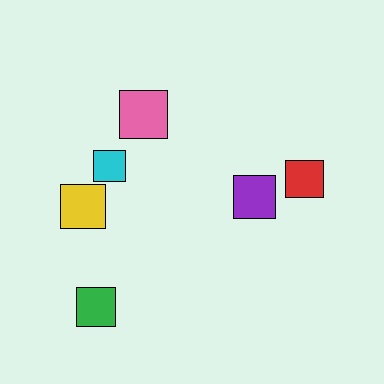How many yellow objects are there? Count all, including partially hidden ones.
There is 1 yellow object.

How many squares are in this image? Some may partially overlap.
There are 6 squares.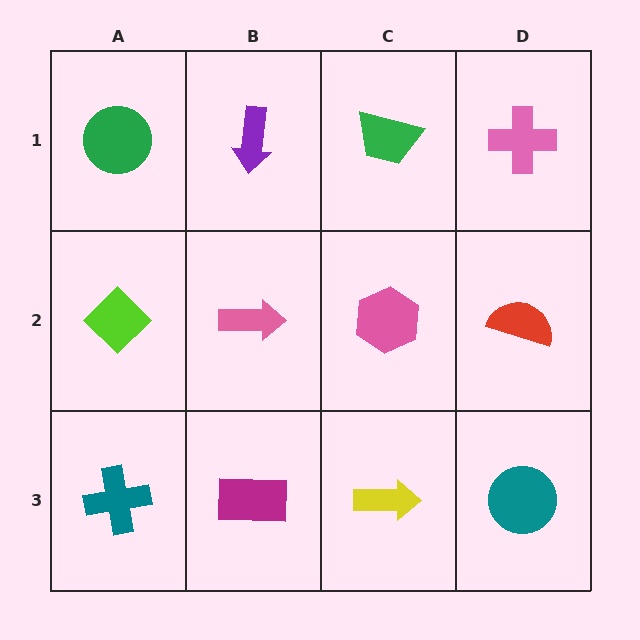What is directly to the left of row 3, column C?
A magenta rectangle.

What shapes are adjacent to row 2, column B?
A purple arrow (row 1, column B), a magenta rectangle (row 3, column B), a lime diamond (row 2, column A), a pink hexagon (row 2, column C).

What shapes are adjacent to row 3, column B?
A pink arrow (row 2, column B), a teal cross (row 3, column A), a yellow arrow (row 3, column C).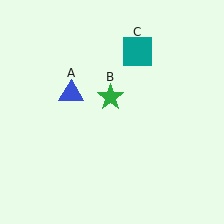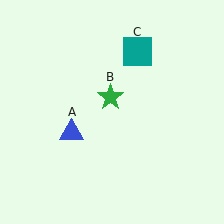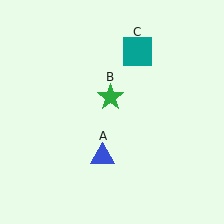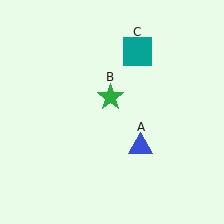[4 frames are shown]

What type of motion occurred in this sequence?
The blue triangle (object A) rotated counterclockwise around the center of the scene.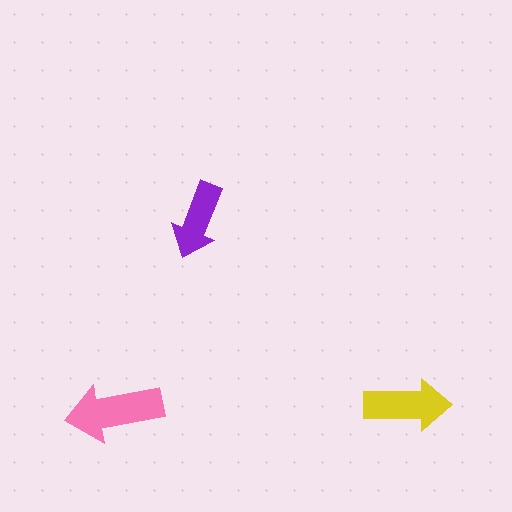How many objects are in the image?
There are 3 objects in the image.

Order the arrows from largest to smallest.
the pink one, the yellow one, the purple one.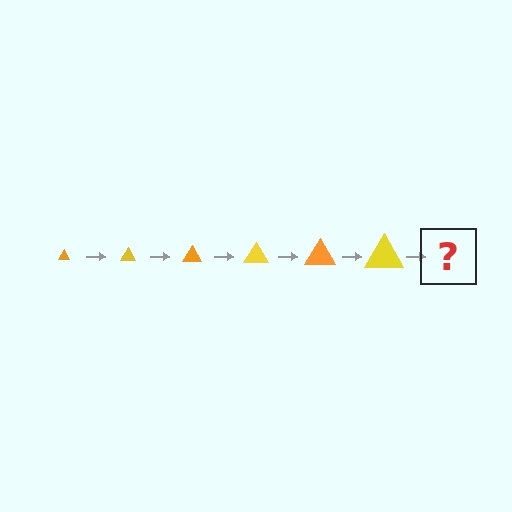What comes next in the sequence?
The next element should be an orange triangle, larger than the previous one.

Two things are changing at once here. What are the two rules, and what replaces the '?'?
The two rules are that the triangle grows larger each step and the color cycles through orange and yellow. The '?' should be an orange triangle, larger than the previous one.